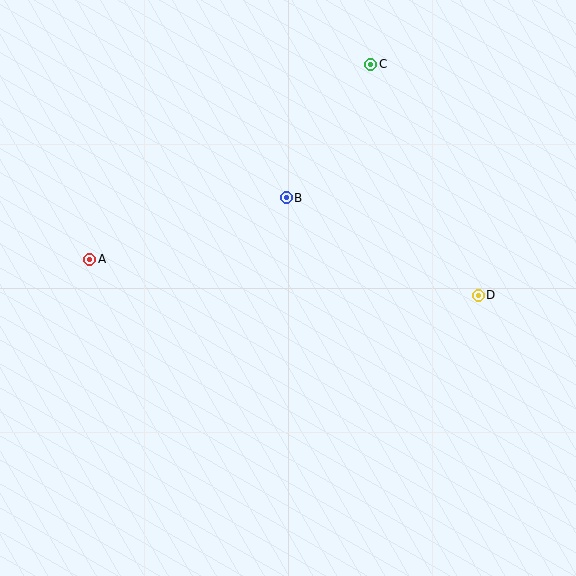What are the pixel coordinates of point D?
Point D is at (478, 295).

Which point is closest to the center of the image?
Point B at (286, 198) is closest to the center.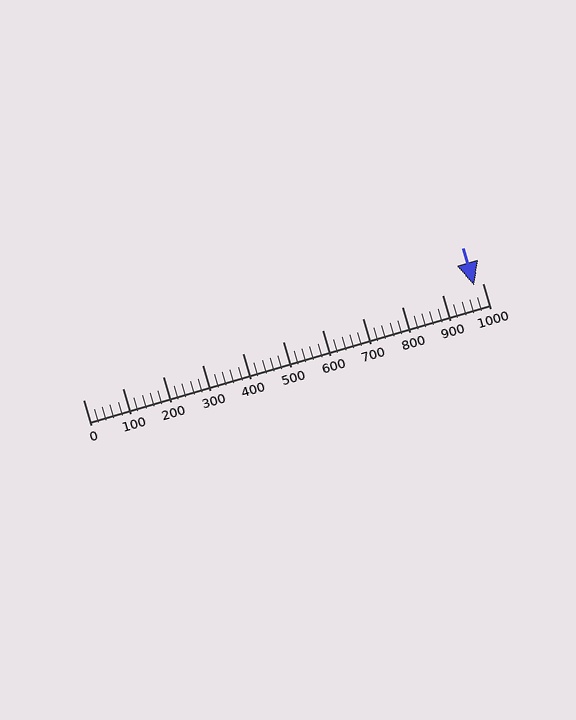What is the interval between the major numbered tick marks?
The major tick marks are spaced 100 units apart.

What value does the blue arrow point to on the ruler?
The blue arrow points to approximately 980.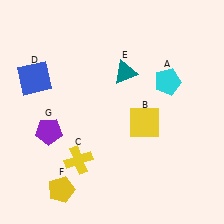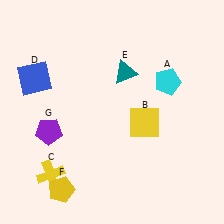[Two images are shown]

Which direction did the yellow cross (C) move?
The yellow cross (C) moved left.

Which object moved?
The yellow cross (C) moved left.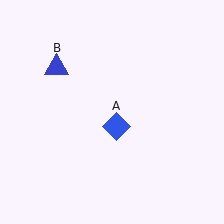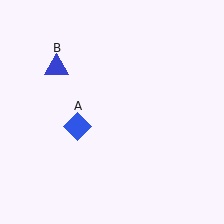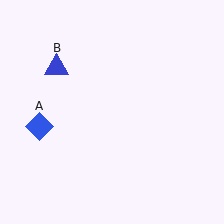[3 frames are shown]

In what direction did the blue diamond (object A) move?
The blue diamond (object A) moved left.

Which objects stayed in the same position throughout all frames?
Blue triangle (object B) remained stationary.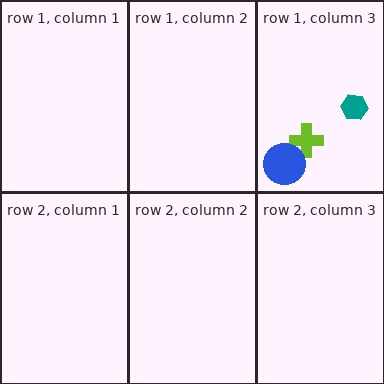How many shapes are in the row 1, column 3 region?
3.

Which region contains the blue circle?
The row 1, column 3 region.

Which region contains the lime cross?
The row 1, column 3 region.